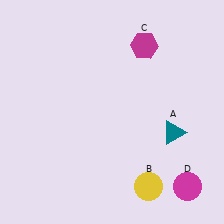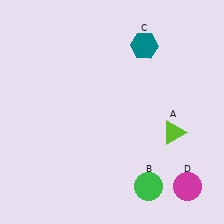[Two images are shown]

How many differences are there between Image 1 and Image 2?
There are 3 differences between the two images.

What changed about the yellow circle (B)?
In Image 1, B is yellow. In Image 2, it changed to green.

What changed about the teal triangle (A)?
In Image 1, A is teal. In Image 2, it changed to lime.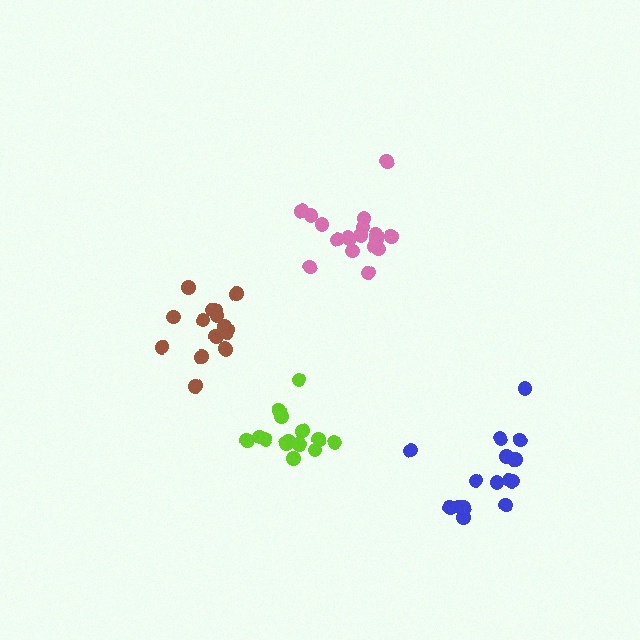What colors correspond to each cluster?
The clusters are colored: blue, brown, pink, lime.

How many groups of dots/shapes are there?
There are 4 groups.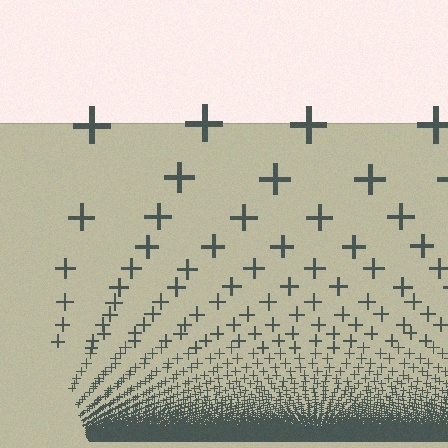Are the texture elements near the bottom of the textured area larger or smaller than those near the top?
Smaller. The gradient is inverted — elements near the bottom are smaller and denser.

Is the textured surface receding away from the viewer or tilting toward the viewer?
The surface appears to tilt toward the viewer. Texture elements get larger and sparser toward the top.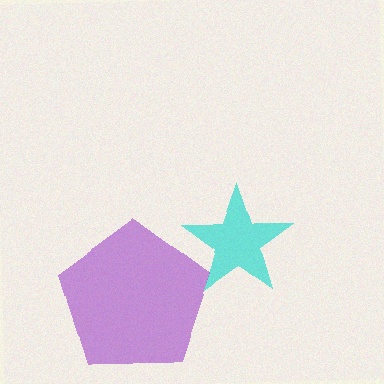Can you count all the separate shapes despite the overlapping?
Yes, there are 2 separate shapes.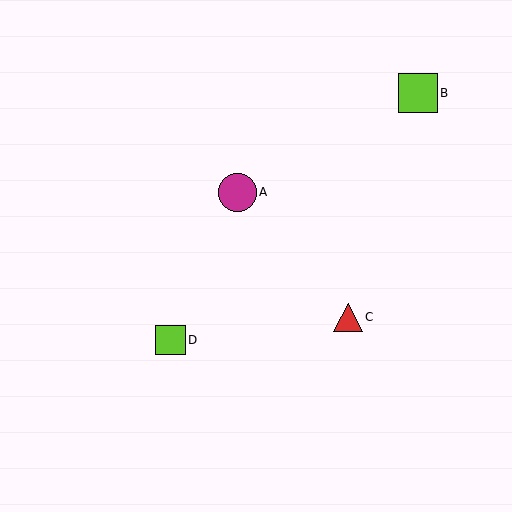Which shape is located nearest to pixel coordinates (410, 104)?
The lime square (labeled B) at (418, 93) is nearest to that location.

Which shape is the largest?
The lime square (labeled B) is the largest.